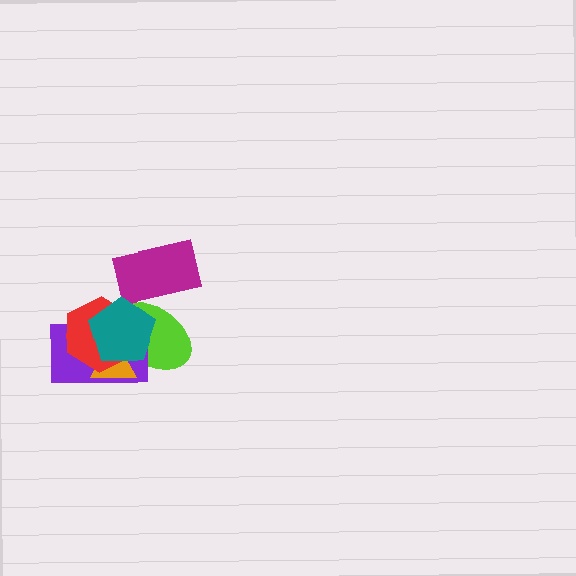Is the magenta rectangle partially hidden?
No, no other shape covers it.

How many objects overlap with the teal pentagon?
4 objects overlap with the teal pentagon.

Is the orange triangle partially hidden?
Yes, it is partially covered by another shape.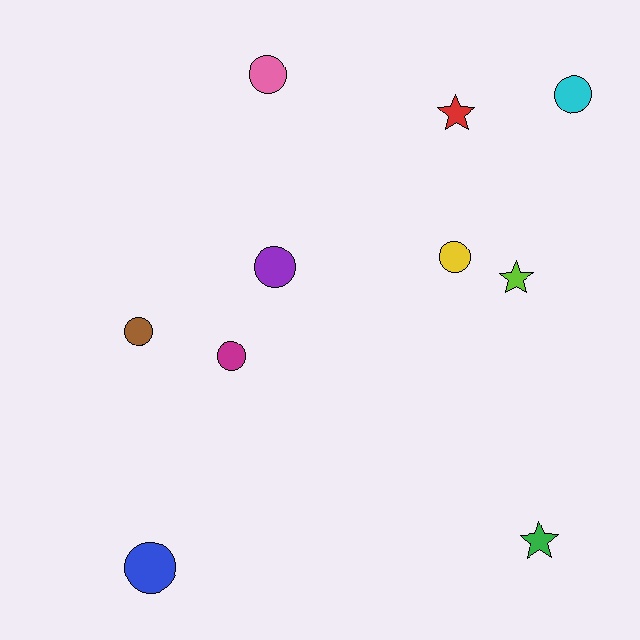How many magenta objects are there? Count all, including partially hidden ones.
There is 1 magenta object.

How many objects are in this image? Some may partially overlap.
There are 10 objects.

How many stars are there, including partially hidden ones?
There are 3 stars.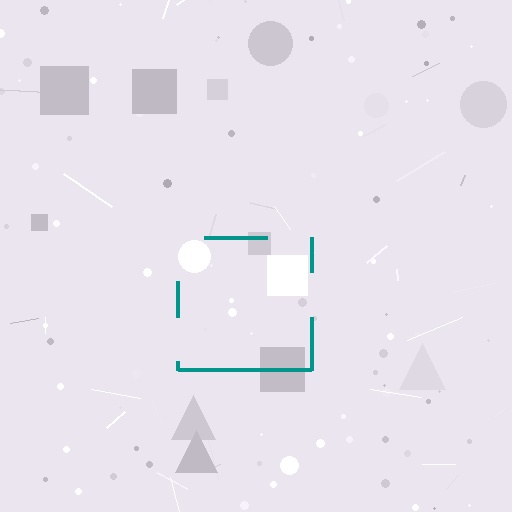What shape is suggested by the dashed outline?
The dashed outline suggests a square.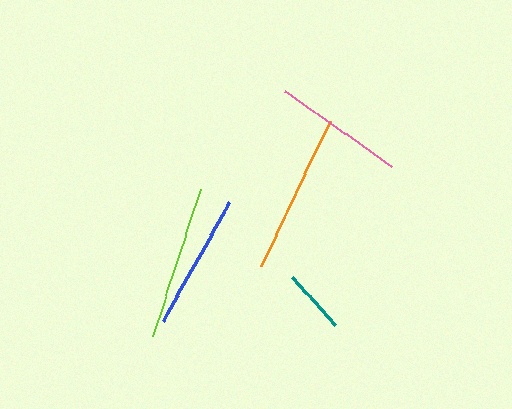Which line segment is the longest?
The orange line is the longest at approximately 160 pixels.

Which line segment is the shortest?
The teal line is the shortest at approximately 63 pixels.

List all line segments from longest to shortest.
From longest to shortest: orange, lime, blue, pink, teal.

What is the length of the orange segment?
The orange segment is approximately 160 pixels long.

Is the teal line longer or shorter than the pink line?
The pink line is longer than the teal line.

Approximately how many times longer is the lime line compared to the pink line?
The lime line is approximately 1.2 times the length of the pink line.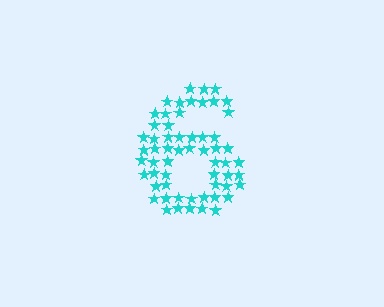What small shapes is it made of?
It is made of small stars.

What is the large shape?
The large shape is the digit 6.